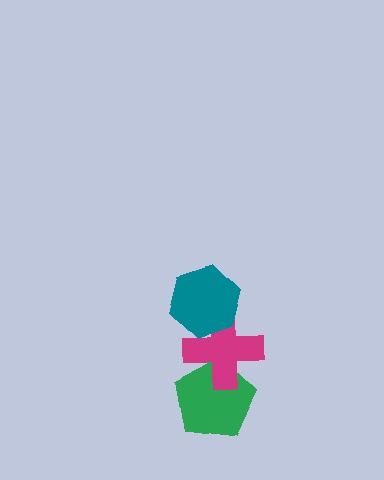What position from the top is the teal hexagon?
The teal hexagon is 1st from the top.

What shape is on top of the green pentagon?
The magenta cross is on top of the green pentagon.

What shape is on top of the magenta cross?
The teal hexagon is on top of the magenta cross.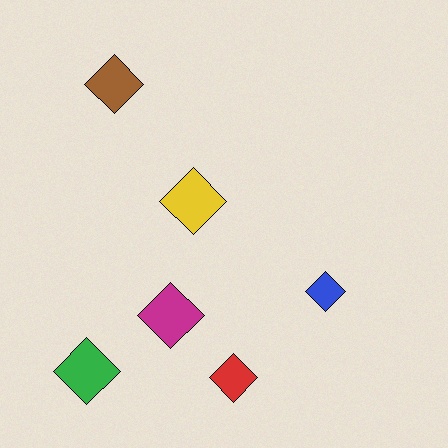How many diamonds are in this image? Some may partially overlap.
There are 6 diamonds.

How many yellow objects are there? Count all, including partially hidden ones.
There is 1 yellow object.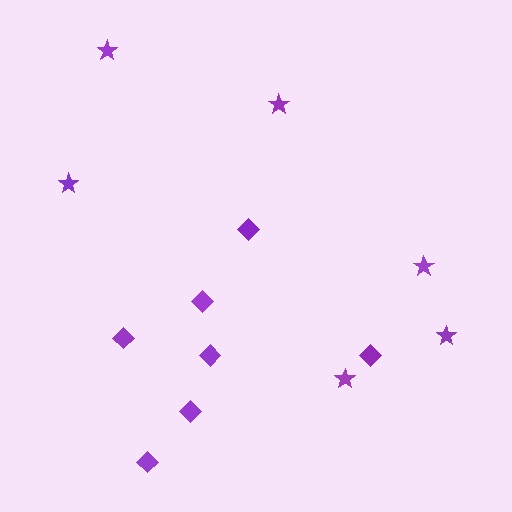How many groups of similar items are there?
There are 2 groups: one group of diamonds (7) and one group of stars (6).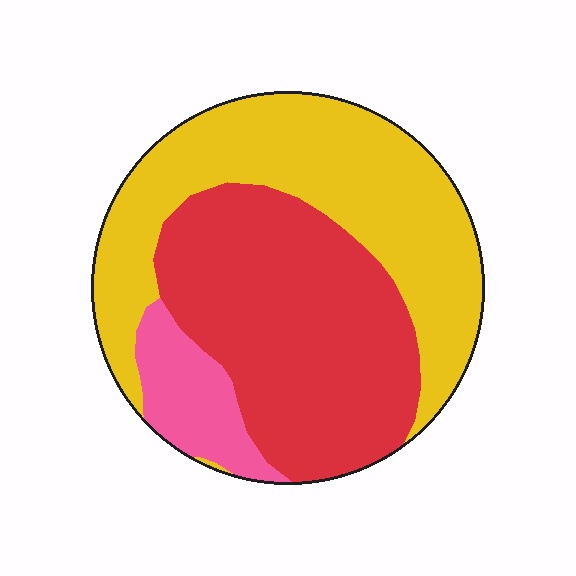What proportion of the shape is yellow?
Yellow takes up between a third and a half of the shape.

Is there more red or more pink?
Red.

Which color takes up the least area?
Pink, at roughly 10%.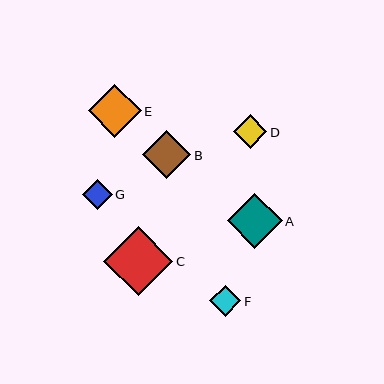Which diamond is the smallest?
Diamond G is the smallest with a size of approximately 30 pixels.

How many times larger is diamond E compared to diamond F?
Diamond E is approximately 1.7 times the size of diamond F.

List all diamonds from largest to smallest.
From largest to smallest: C, A, E, B, D, F, G.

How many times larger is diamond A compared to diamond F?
Diamond A is approximately 1.8 times the size of diamond F.